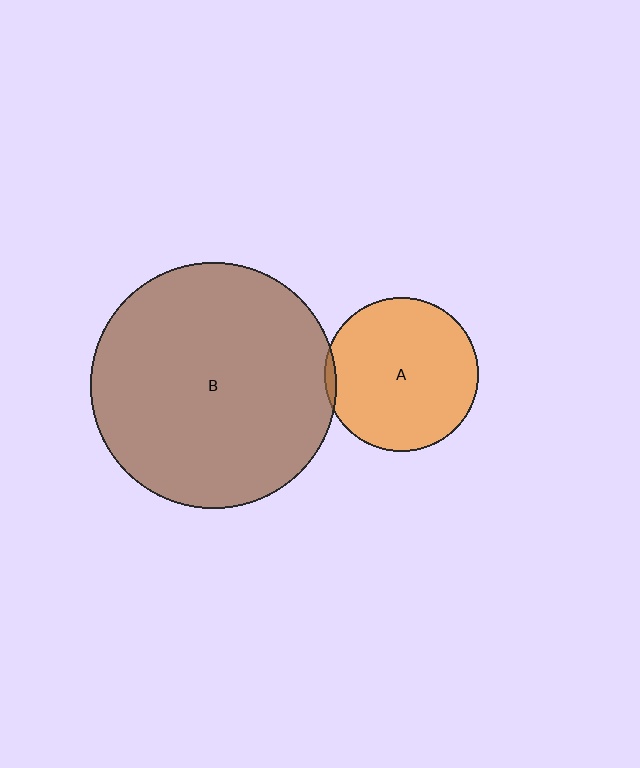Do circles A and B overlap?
Yes.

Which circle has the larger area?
Circle B (brown).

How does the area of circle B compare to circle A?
Approximately 2.6 times.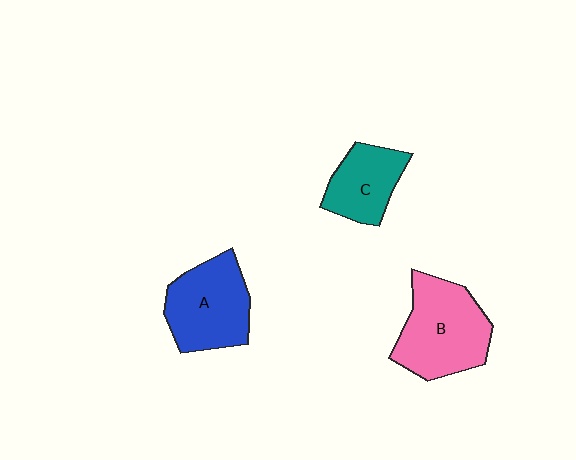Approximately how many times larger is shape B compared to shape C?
Approximately 1.6 times.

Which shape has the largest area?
Shape B (pink).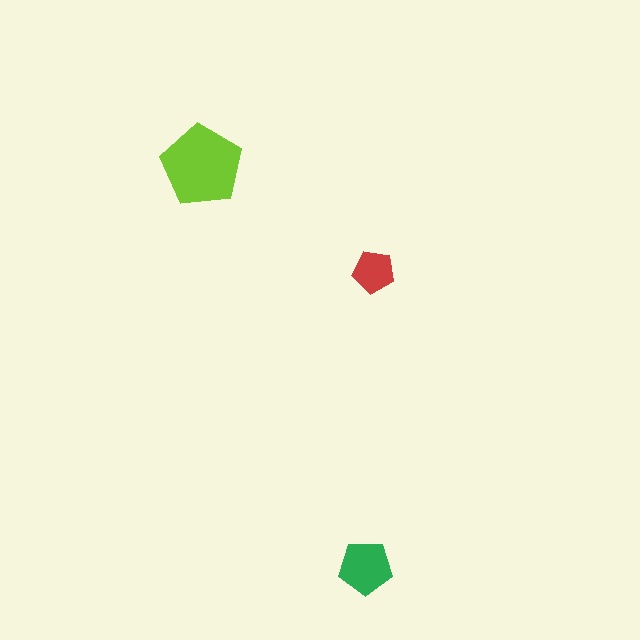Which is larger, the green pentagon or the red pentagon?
The green one.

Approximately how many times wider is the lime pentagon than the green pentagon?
About 1.5 times wider.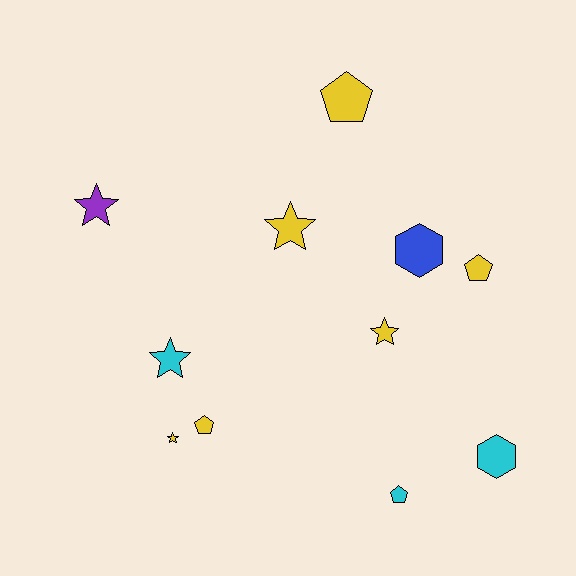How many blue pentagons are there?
There are no blue pentagons.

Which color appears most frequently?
Yellow, with 6 objects.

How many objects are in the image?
There are 11 objects.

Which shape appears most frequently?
Star, with 5 objects.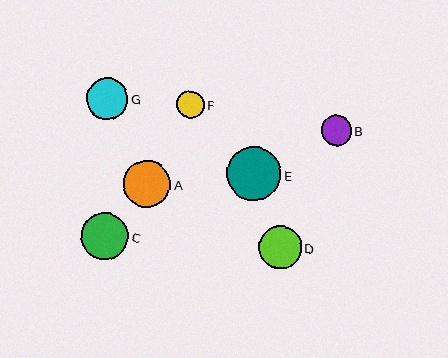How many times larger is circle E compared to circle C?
Circle E is approximately 1.2 times the size of circle C.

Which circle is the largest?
Circle E is the largest with a size of approximately 55 pixels.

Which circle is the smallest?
Circle F is the smallest with a size of approximately 27 pixels.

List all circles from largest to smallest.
From largest to smallest: E, A, C, D, G, B, F.